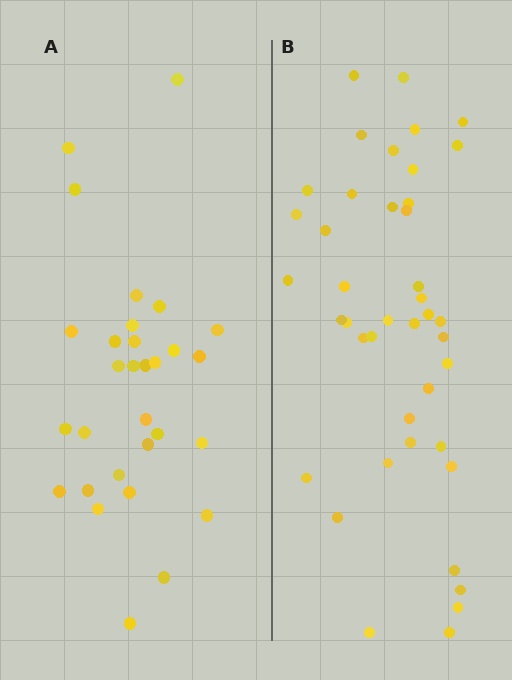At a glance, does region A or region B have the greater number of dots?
Region B (the right region) has more dots.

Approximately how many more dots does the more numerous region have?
Region B has roughly 12 or so more dots than region A.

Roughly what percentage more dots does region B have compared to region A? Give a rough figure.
About 40% more.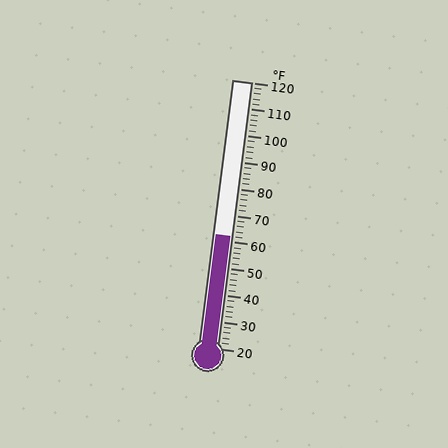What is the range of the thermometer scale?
The thermometer scale ranges from 20°F to 120°F.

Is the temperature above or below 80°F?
The temperature is below 80°F.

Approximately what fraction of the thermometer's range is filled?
The thermometer is filled to approximately 40% of its range.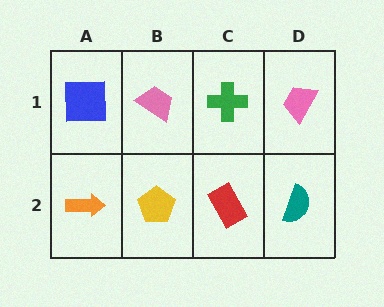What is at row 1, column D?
A pink trapezoid.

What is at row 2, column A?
An orange arrow.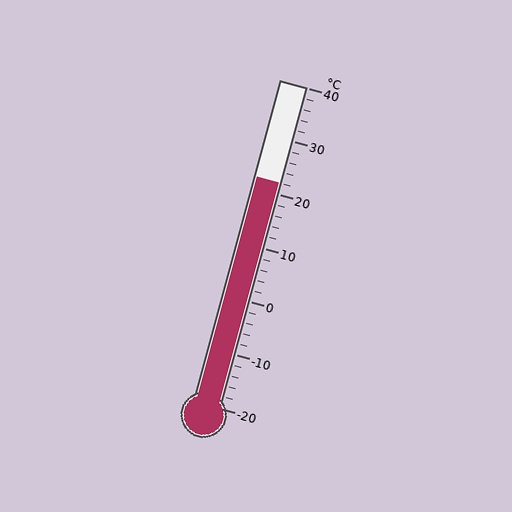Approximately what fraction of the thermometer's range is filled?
The thermometer is filled to approximately 70% of its range.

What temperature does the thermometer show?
The thermometer shows approximately 22°C.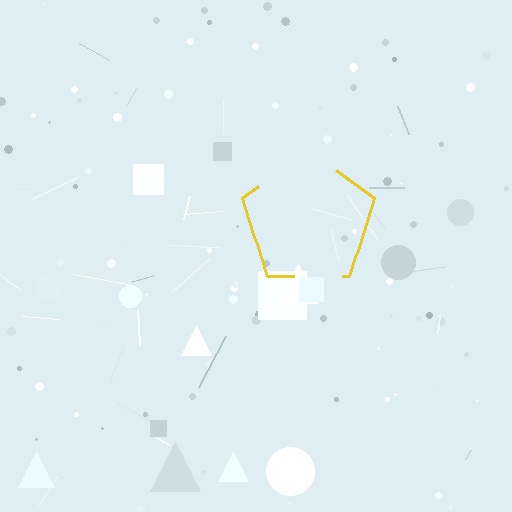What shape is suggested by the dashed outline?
The dashed outline suggests a pentagon.